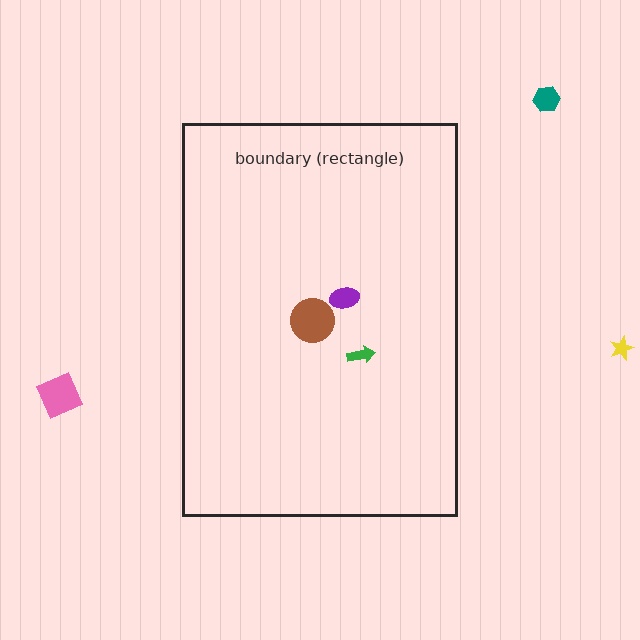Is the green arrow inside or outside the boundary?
Inside.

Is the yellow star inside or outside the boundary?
Outside.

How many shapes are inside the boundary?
3 inside, 3 outside.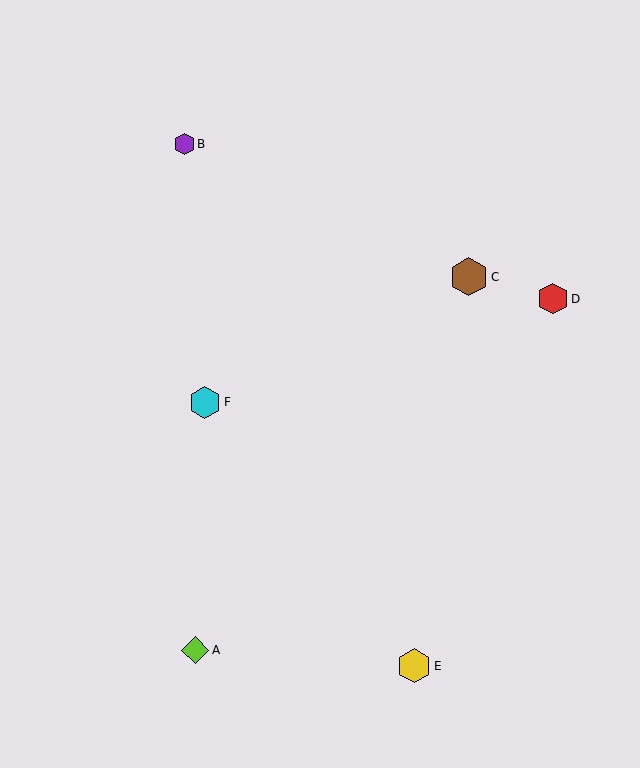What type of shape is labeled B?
Shape B is a purple hexagon.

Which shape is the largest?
The brown hexagon (labeled C) is the largest.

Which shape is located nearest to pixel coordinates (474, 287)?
The brown hexagon (labeled C) at (469, 277) is nearest to that location.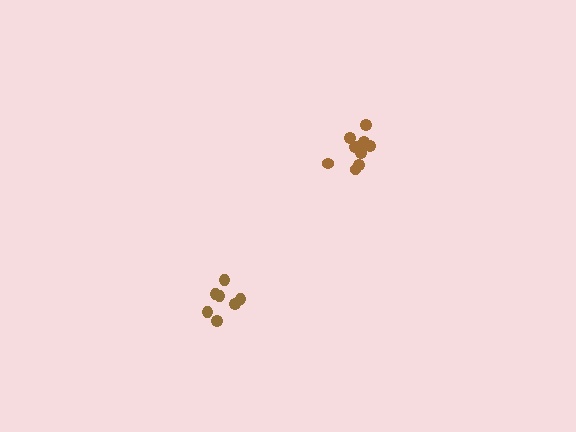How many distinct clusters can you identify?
There are 2 distinct clusters.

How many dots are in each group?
Group 1: 7 dots, Group 2: 10 dots (17 total).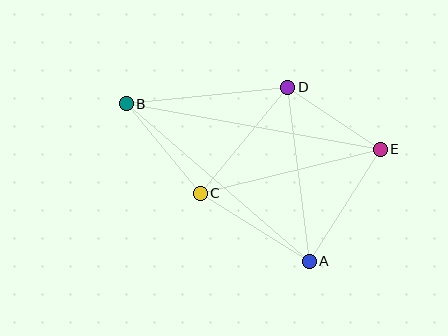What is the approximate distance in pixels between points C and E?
The distance between C and E is approximately 185 pixels.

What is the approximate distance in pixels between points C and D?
The distance between C and D is approximately 137 pixels.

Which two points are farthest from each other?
Points B and E are farthest from each other.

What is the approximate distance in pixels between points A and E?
The distance between A and E is approximately 132 pixels.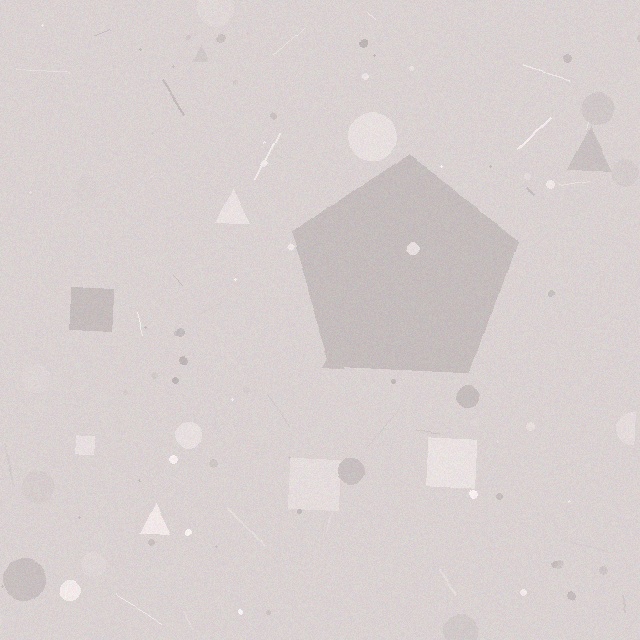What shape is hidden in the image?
A pentagon is hidden in the image.